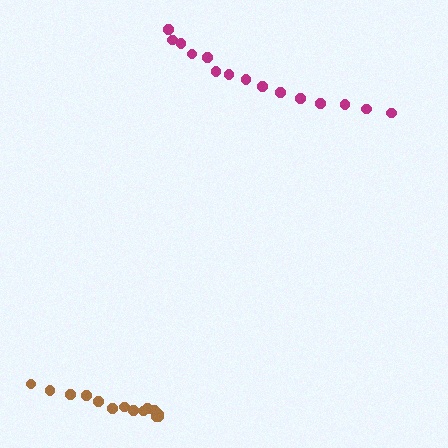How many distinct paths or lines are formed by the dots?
There are 2 distinct paths.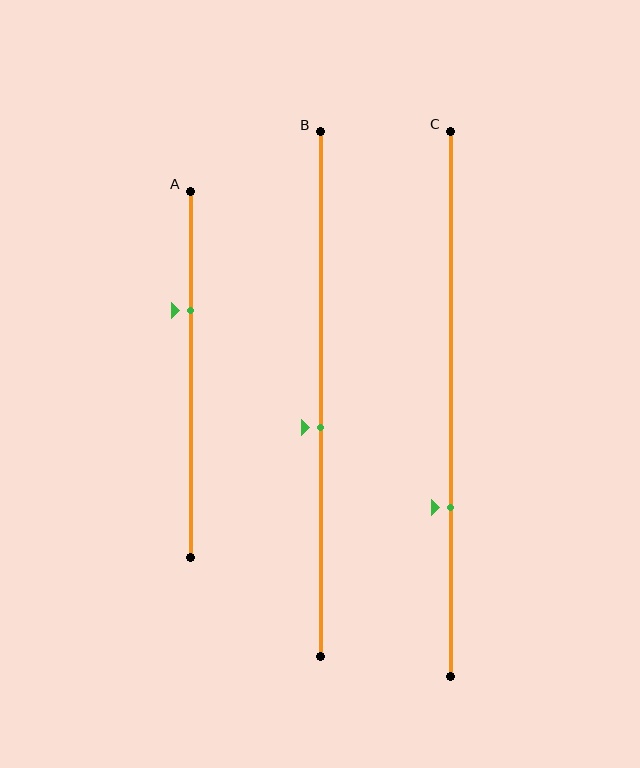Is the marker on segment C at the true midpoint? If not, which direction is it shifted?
No, the marker on segment C is shifted downward by about 19% of the segment length.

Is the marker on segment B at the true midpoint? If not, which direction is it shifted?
No, the marker on segment B is shifted downward by about 6% of the segment length.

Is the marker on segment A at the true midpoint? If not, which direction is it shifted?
No, the marker on segment A is shifted upward by about 18% of the segment length.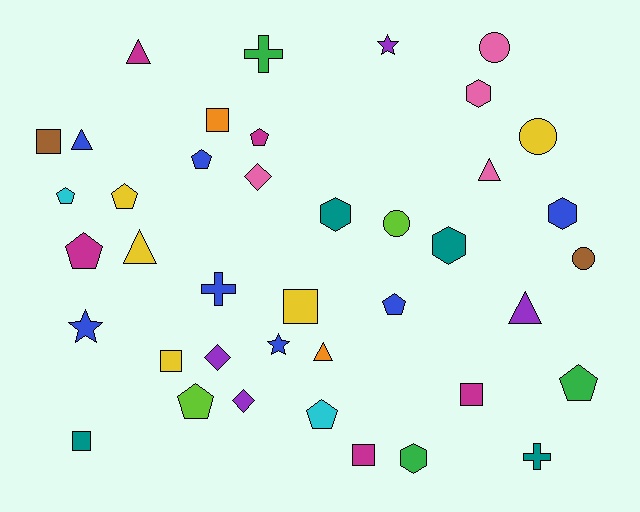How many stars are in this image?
There are 3 stars.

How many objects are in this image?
There are 40 objects.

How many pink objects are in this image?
There are 4 pink objects.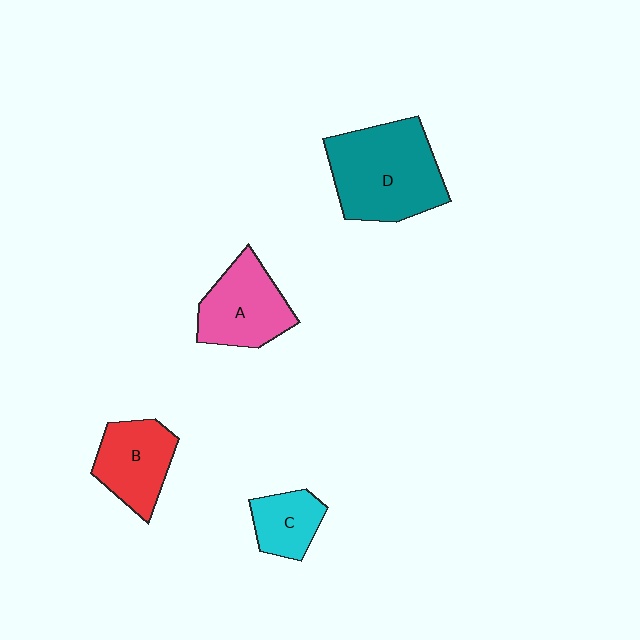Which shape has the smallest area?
Shape C (cyan).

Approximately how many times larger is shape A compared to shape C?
Approximately 1.6 times.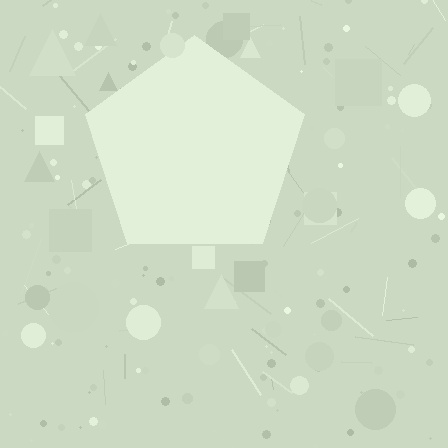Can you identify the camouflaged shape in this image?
The camouflaged shape is a pentagon.